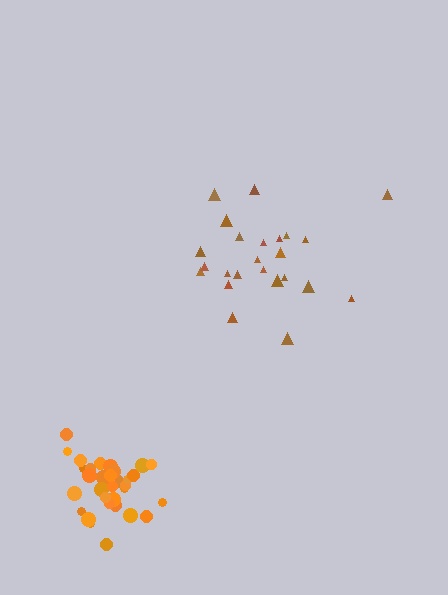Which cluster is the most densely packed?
Orange.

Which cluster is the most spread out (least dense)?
Brown.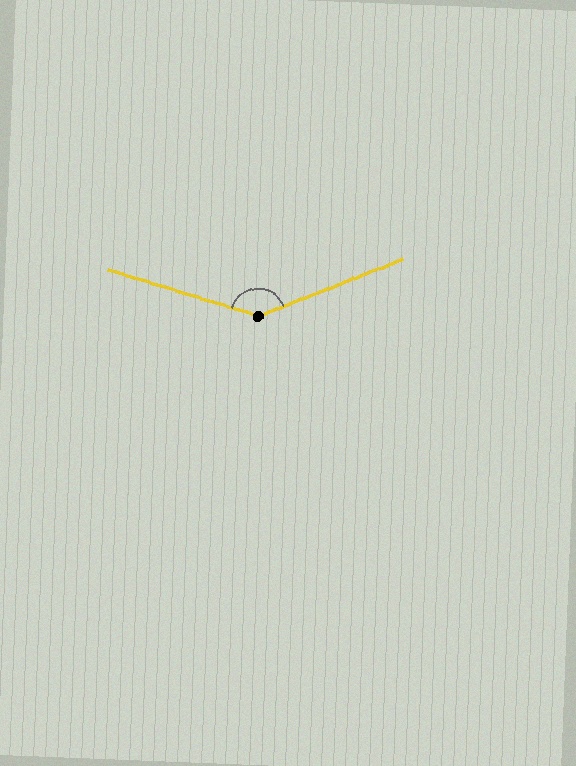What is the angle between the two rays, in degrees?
Approximately 141 degrees.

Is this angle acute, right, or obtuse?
It is obtuse.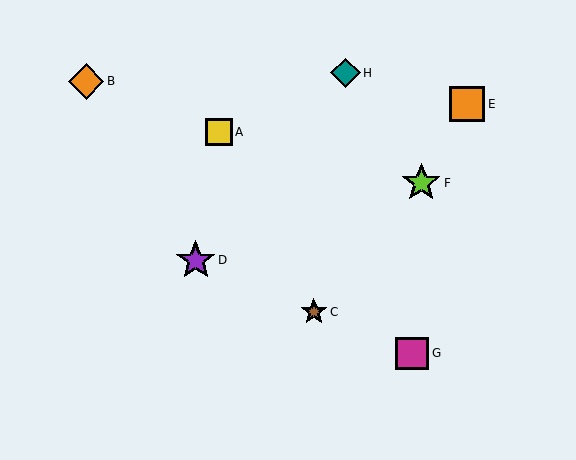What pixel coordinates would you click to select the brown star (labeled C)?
Click at (314, 312) to select the brown star C.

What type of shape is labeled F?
Shape F is a lime star.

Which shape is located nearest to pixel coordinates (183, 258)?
The purple star (labeled D) at (196, 260) is nearest to that location.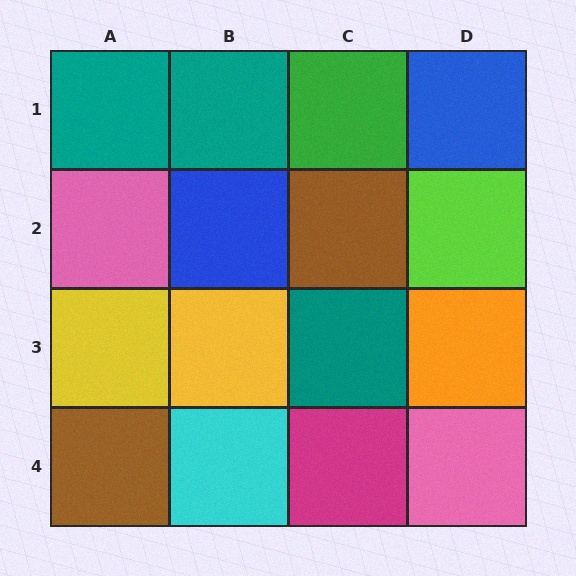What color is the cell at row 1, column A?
Teal.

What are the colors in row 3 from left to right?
Yellow, yellow, teal, orange.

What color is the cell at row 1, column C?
Green.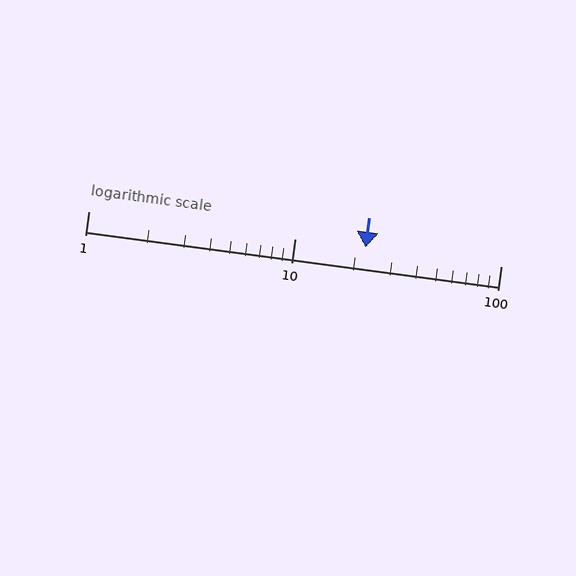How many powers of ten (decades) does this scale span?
The scale spans 2 decades, from 1 to 100.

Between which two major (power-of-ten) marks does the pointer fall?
The pointer is between 10 and 100.